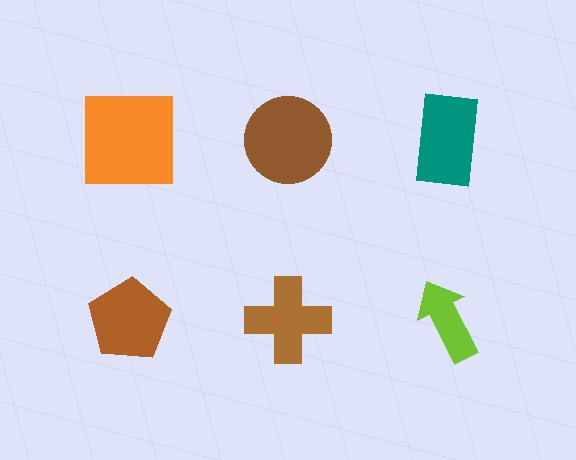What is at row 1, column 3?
A teal rectangle.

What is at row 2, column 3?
A lime arrow.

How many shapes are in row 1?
3 shapes.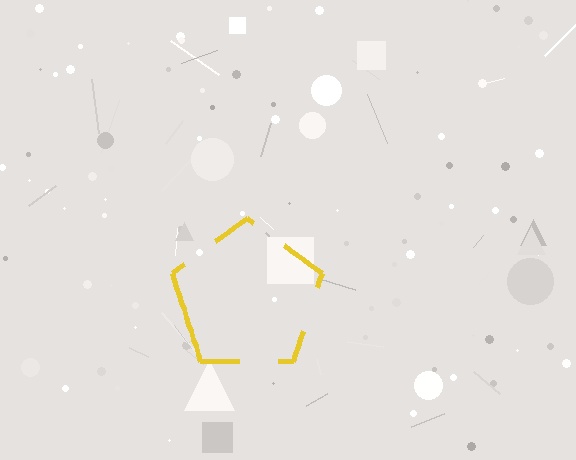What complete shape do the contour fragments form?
The contour fragments form a pentagon.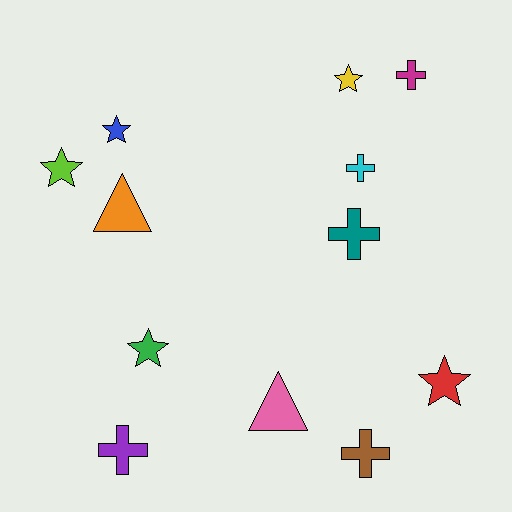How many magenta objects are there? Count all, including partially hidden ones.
There is 1 magenta object.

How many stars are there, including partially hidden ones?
There are 5 stars.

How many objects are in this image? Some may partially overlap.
There are 12 objects.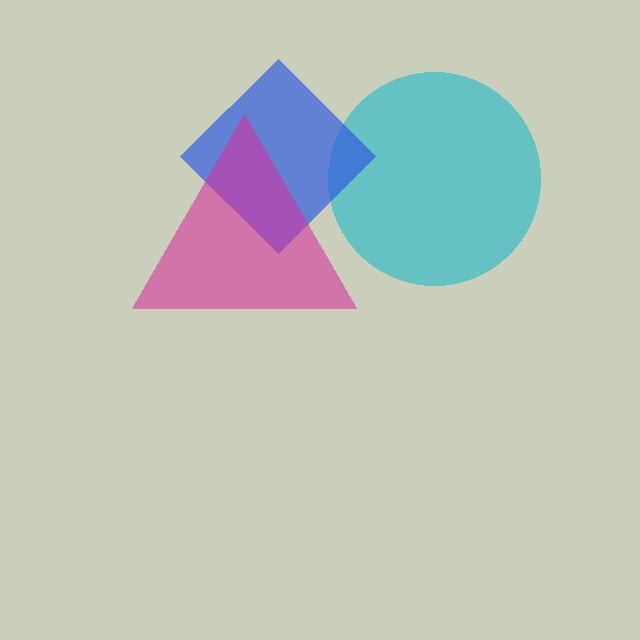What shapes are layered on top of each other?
The layered shapes are: a cyan circle, a blue diamond, a magenta triangle.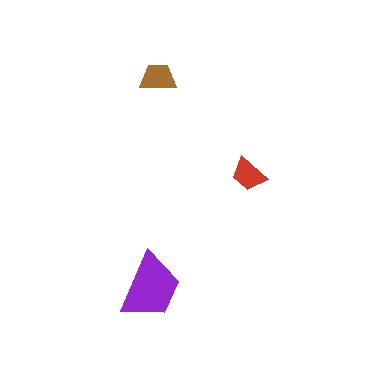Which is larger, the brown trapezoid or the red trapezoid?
The brown one.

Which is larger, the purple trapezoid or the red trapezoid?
The purple one.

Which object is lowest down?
The purple trapezoid is bottommost.